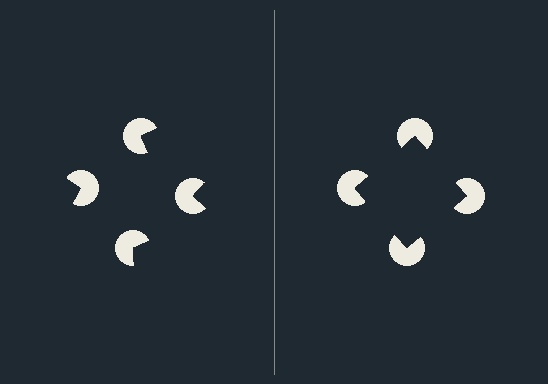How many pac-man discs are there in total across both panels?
8 — 4 on each side.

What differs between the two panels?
The pac-man discs are positioned identically on both sides; only the wedge orientations differ. On the right they align to a square; on the left they are misaligned.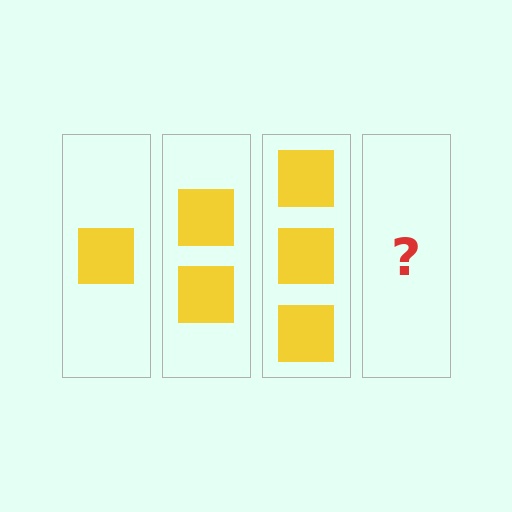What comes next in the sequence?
The next element should be 4 squares.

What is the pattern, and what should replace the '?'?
The pattern is that each step adds one more square. The '?' should be 4 squares.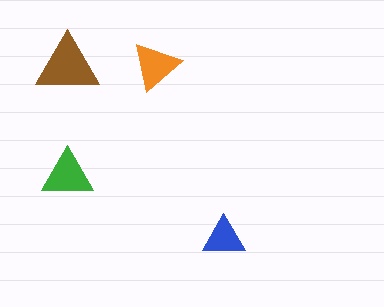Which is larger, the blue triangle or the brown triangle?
The brown one.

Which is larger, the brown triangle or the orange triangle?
The brown one.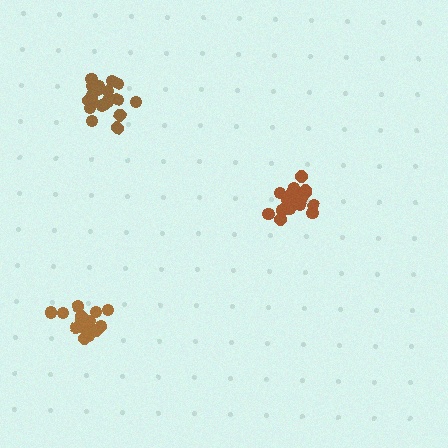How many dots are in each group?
Group 1: 18 dots, Group 2: 21 dots, Group 3: 20 dots (59 total).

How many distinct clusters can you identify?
There are 3 distinct clusters.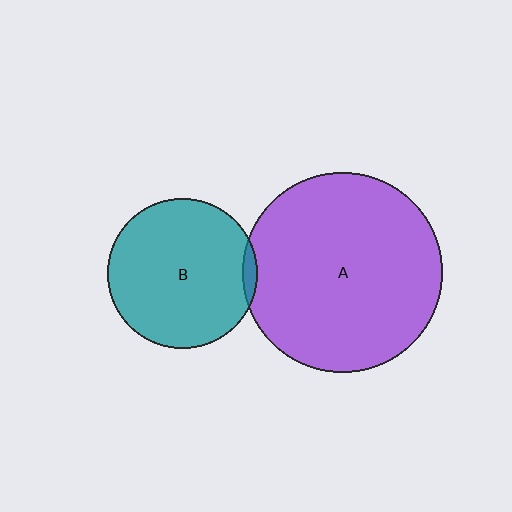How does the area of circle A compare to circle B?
Approximately 1.8 times.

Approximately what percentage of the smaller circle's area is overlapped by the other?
Approximately 5%.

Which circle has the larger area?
Circle A (purple).